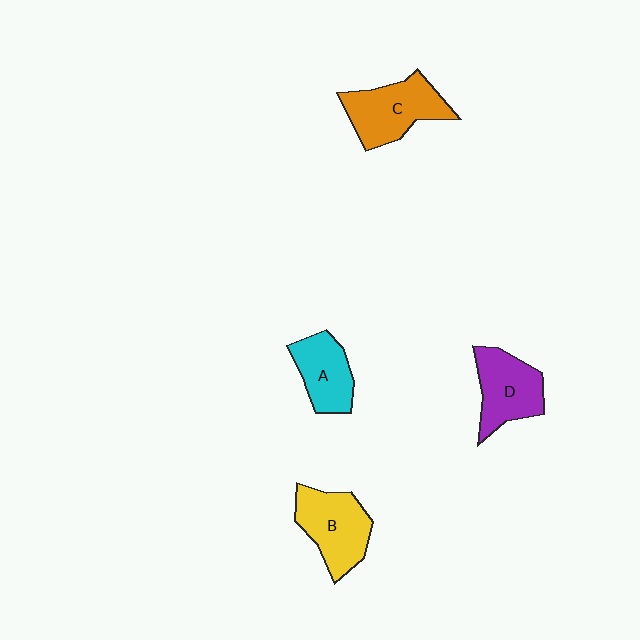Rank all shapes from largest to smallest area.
From largest to smallest: C (orange), B (yellow), D (purple), A (cyan).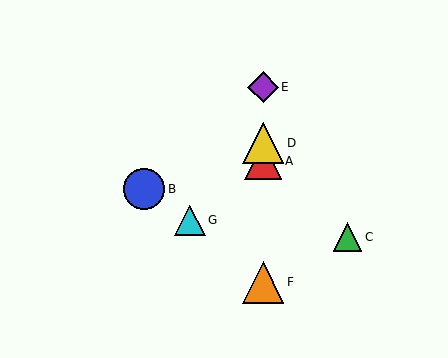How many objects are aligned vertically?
4 objects (A, D, E, F) are aligned vertically.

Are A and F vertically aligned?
Yes, both are at x≈263.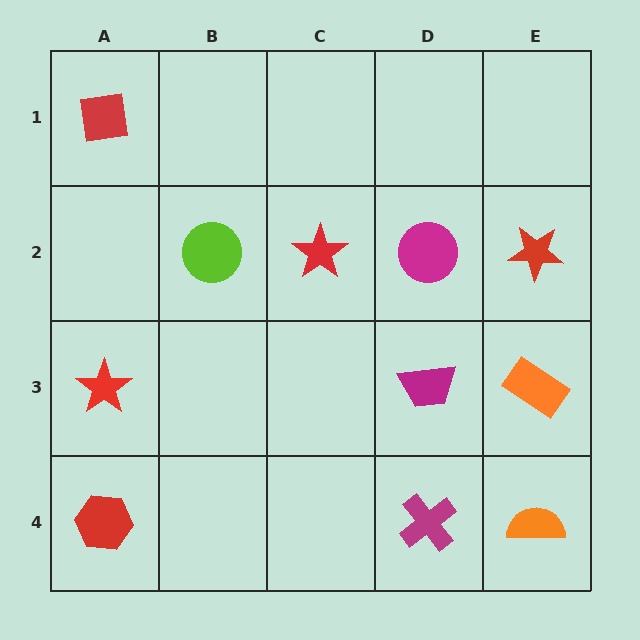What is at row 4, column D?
A magenta cross.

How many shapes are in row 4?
3 shapes.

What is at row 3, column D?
A magenta trapezoid.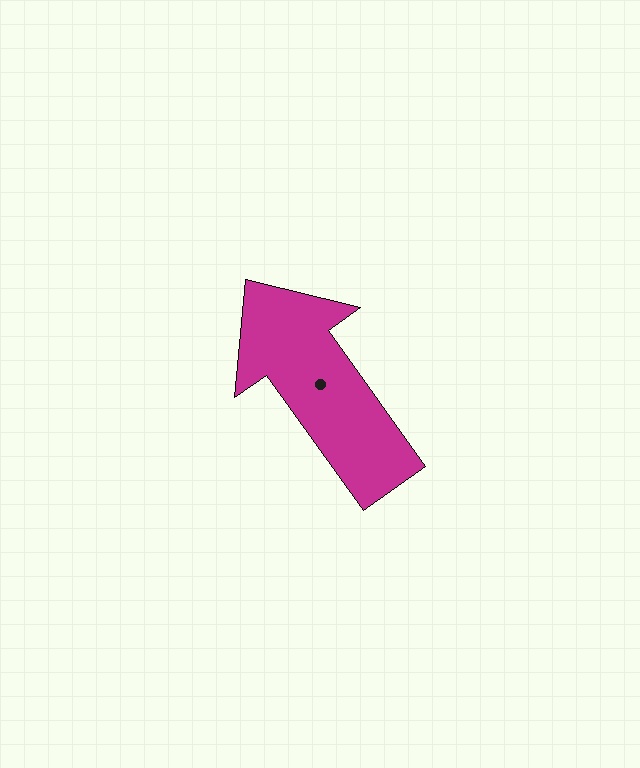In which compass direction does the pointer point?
Northwest.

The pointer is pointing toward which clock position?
Roughly 11 o'clock.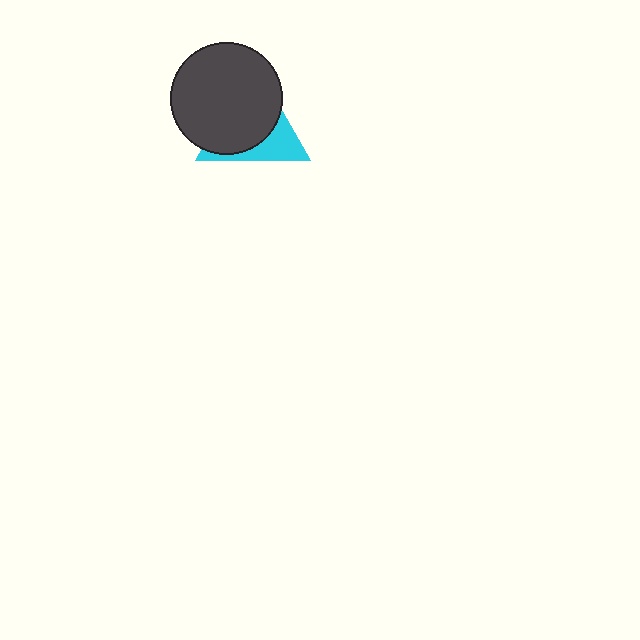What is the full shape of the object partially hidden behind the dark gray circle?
The partially hidden object is a cyan triangle.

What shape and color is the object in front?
The object in front is a dark gray circle.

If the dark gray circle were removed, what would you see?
You would see the complete cyan triangle.